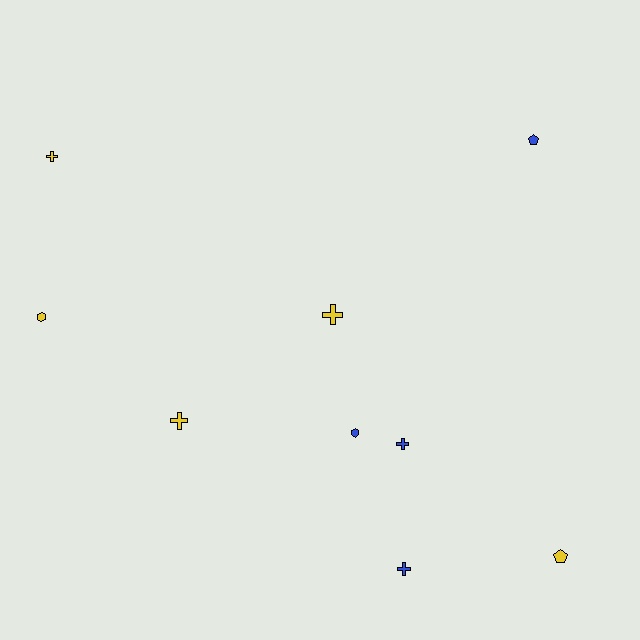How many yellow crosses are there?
There are 3 yellow crosses.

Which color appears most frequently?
Yellow, with 5 objects.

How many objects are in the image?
There are 9 objects.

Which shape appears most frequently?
Cross, with 5 objects.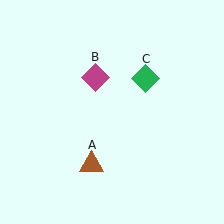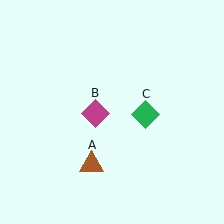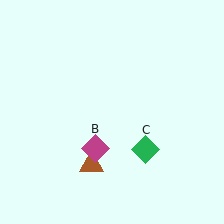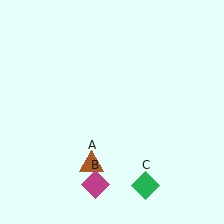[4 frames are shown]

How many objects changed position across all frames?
2 objects changed position: magenta diamond (object B), green diamond (object C).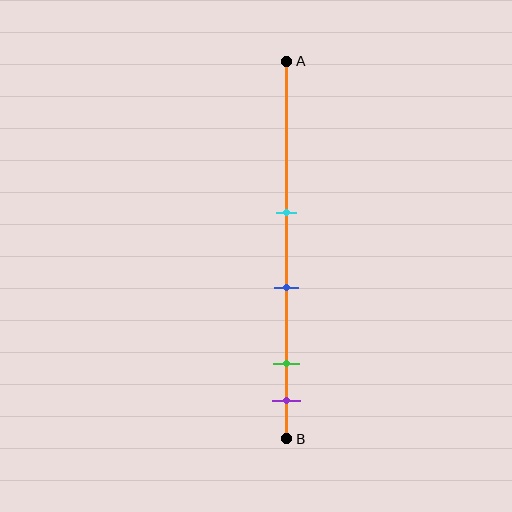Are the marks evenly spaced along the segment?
No, the marks are not evenly spaced.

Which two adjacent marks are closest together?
The green and purple marks are the closest adjacent pair.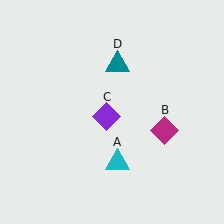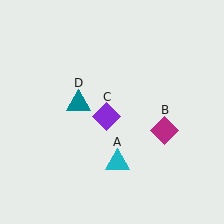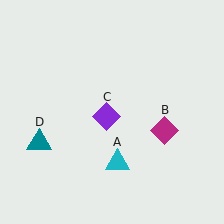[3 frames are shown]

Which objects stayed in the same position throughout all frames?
Cyan triangle (object A) and magenta diamond (object B) and purple diamond (object C) remained stationary.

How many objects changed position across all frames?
1 object changed position: teal triangle (object D).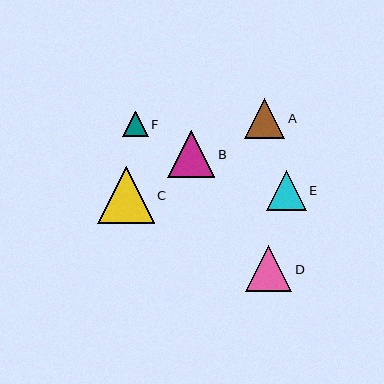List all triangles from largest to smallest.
From largest to smallest: C, B, D, A, E, F.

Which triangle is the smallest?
Triangle F is the smallest with a size of approximately 25 pixels.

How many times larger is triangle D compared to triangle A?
Triangle D is approximately 1.1 times the size of triangle A.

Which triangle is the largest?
Triangle C is the largest with a size of approximately 57 pixels.